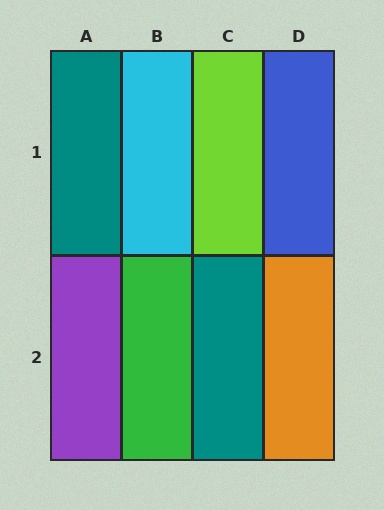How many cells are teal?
2 cells are teal.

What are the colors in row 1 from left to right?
Teal, cyan, lime, blue.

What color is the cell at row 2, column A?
Purple.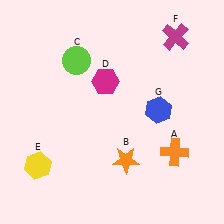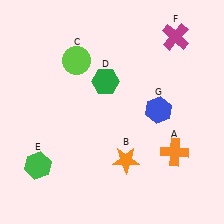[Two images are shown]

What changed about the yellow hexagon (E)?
In Image 1, E is yellow. In Image 2, it changed to green.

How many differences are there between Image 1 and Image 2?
There are 2 differences between the two images.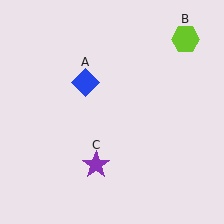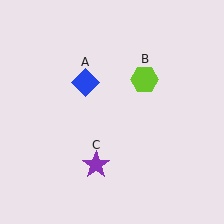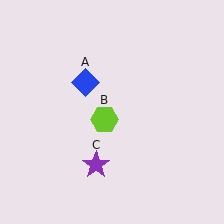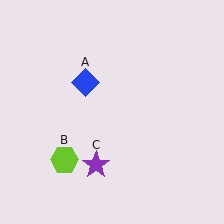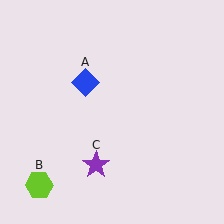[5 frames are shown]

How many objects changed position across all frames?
1 object changed position: lime hexagon (object B).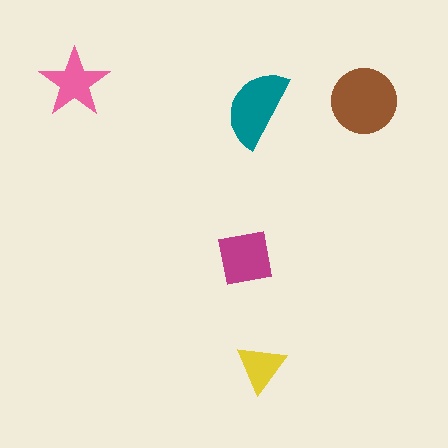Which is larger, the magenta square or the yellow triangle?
The magenta square.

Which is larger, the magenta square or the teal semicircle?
The teal semicircle.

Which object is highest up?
The pink star is topmost.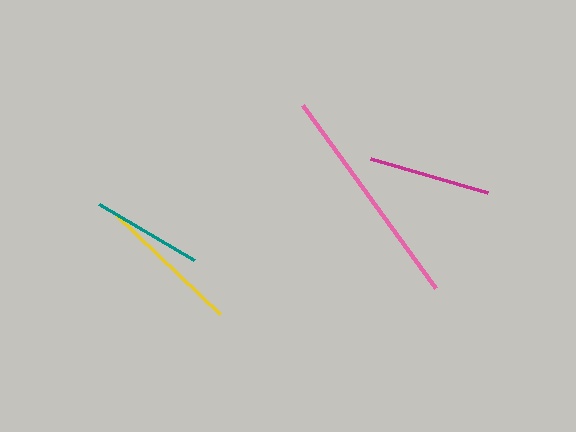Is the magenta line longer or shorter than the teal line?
The magenta line is longer than the teal line.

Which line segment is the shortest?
The teal line is the shortest at approximately 110 pixels.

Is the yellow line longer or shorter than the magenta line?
The yellow line is longer than the magenta line.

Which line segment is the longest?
The pink line is the longest at approximately 226 pixels.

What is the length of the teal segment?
The teal segment is approximately 110 pixels long.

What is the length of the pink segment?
The pink segment is approximately 226 pixels long.